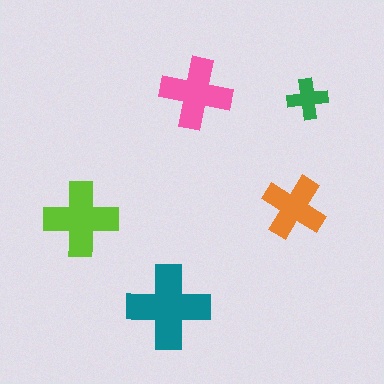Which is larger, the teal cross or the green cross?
The teal one.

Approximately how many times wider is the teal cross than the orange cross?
About 1.5 times wider.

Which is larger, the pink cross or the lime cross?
The lime one.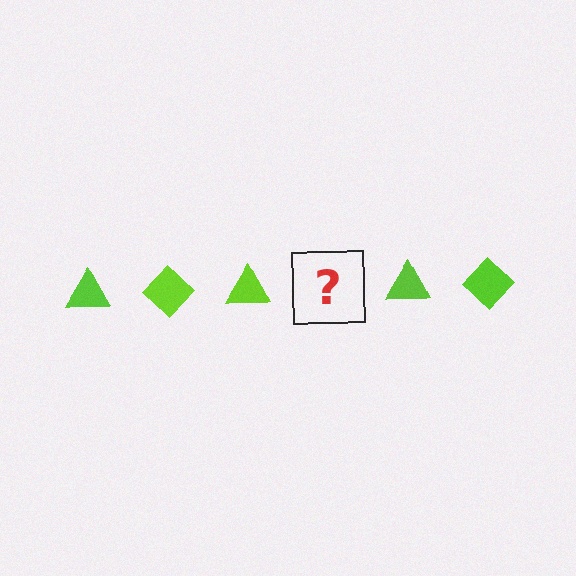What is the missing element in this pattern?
The missing element is a lime diamond.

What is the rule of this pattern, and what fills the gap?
The rule is that the pattern cycles through triangle, diamond shapes in lime. The gap should be filled with a lime diamond.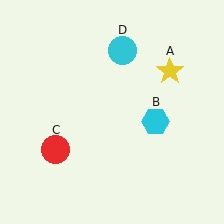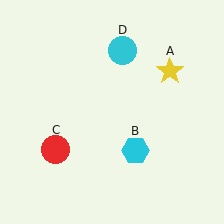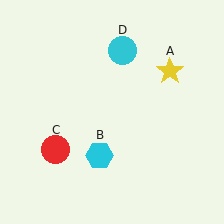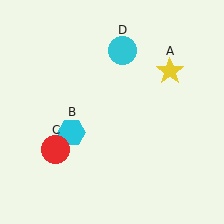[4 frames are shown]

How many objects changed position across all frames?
1 object changed position: cyan hexagon (object B).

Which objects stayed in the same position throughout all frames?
Yellow star (object A) and red circle (object C) and cyan circle (object D) remained stationary.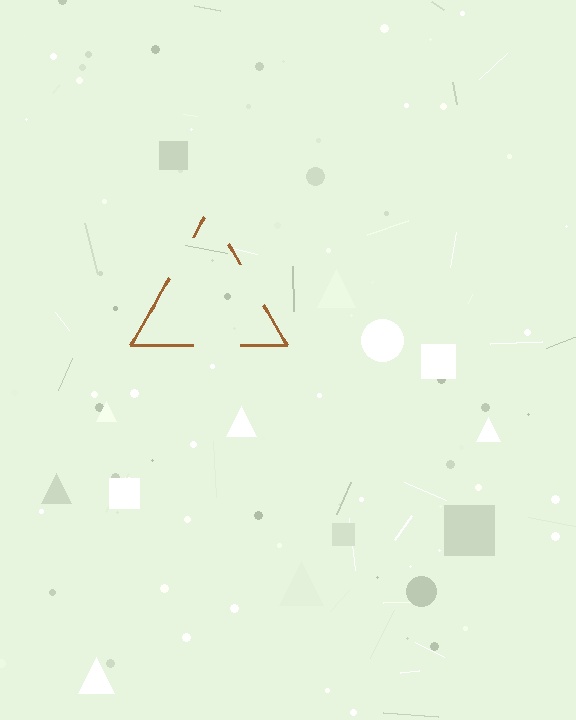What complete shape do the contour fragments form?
The contour fragments form a triangle.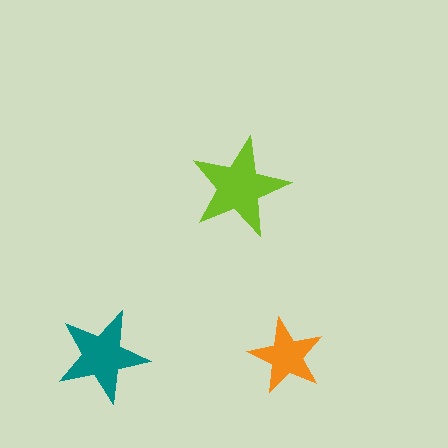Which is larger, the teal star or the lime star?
The lime one.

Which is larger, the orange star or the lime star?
The lime one.